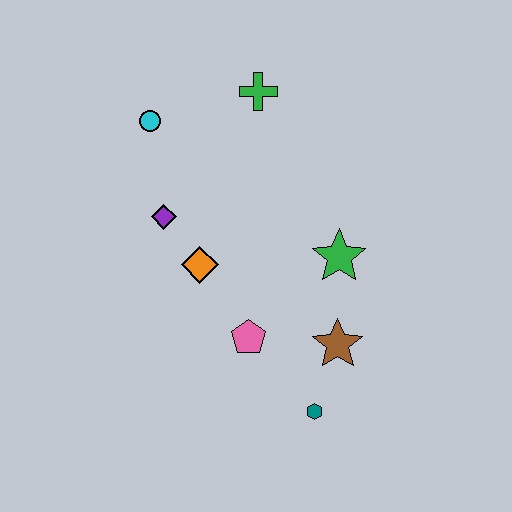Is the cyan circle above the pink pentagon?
Yes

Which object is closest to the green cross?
The cyan circle is closest to the green cross.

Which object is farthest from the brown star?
The cyan circle is farthest from the brown star.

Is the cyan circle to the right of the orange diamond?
No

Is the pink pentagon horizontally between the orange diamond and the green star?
Yes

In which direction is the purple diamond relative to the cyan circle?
The purple diamond is below the cyan circle.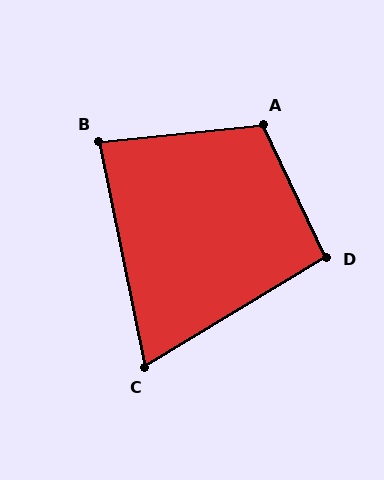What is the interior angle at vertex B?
Approximately 84 degrees (acute).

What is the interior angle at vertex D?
Approximately 96 degrees (obtuse).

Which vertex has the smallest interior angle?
C, at approximately 70 degrees.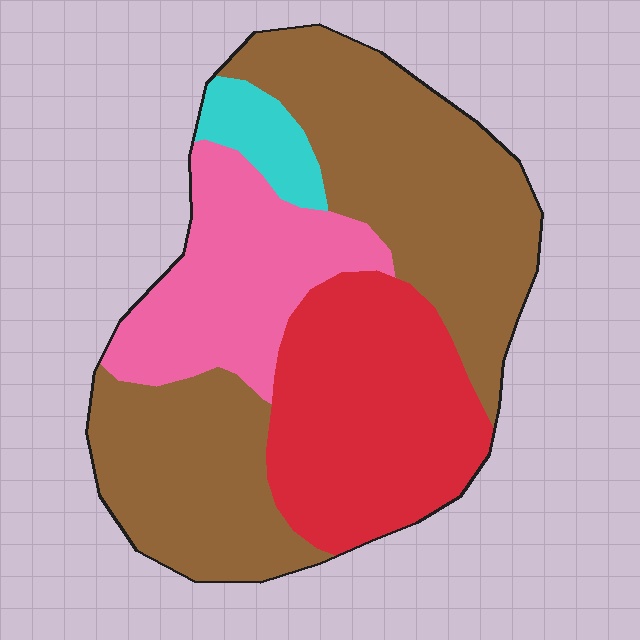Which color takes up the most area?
Brown, at roughly 50%.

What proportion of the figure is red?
Red covers around 25% of the figure.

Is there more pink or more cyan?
Pink.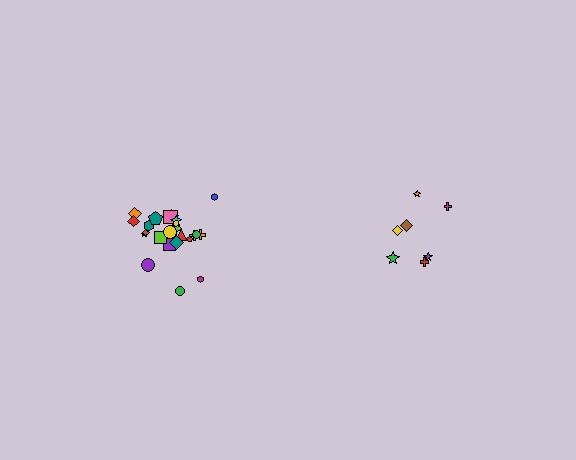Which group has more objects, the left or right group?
The left group.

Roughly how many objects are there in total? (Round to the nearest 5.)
Roughly 30 objects in total.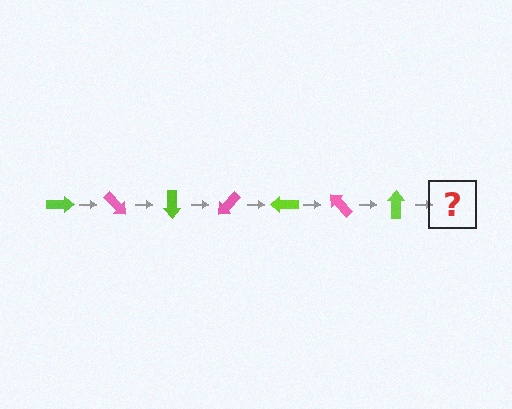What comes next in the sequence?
The next element should be a pink arrow, rotated 315 degrees from the start.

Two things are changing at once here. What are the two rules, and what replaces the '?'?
The two rules are that it rotates 45 degrees each step and the color cycles through lime and pink. The '?' should be a pink arrow, rotated 315 degrees from the start.